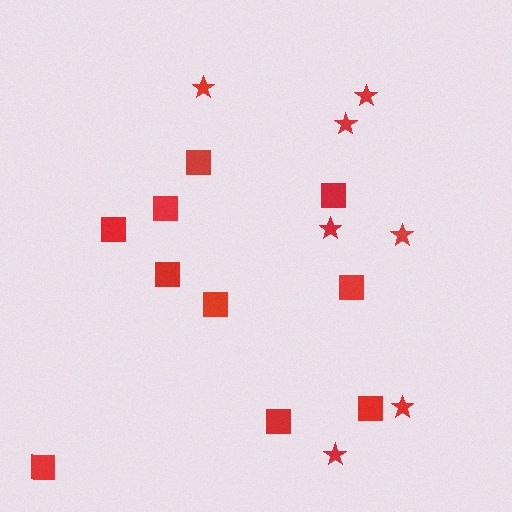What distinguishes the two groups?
There are 2 groups: one group of stars (7) and one group of squares (10).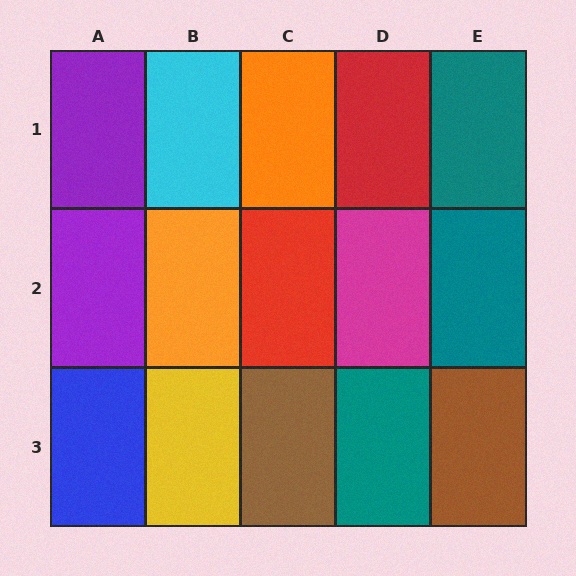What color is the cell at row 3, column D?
Teal.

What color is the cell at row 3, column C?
Brown.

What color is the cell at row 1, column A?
Purple.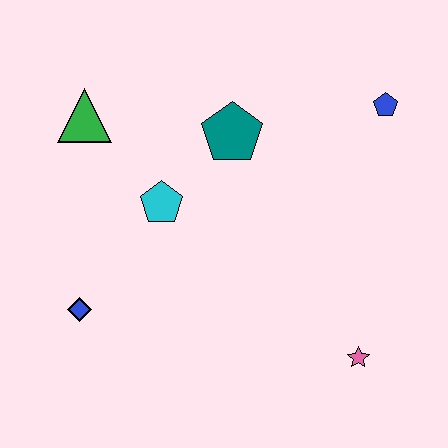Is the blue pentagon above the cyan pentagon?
Yes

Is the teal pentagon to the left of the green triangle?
No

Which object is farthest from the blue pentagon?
The blue diamond is farthest from the blue pentagon.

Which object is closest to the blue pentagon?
The teal pentagon is closest to the blue pentagon.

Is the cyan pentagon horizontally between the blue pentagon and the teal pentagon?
No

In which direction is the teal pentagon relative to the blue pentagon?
The teal pentagon is to the left of the blue pentagon.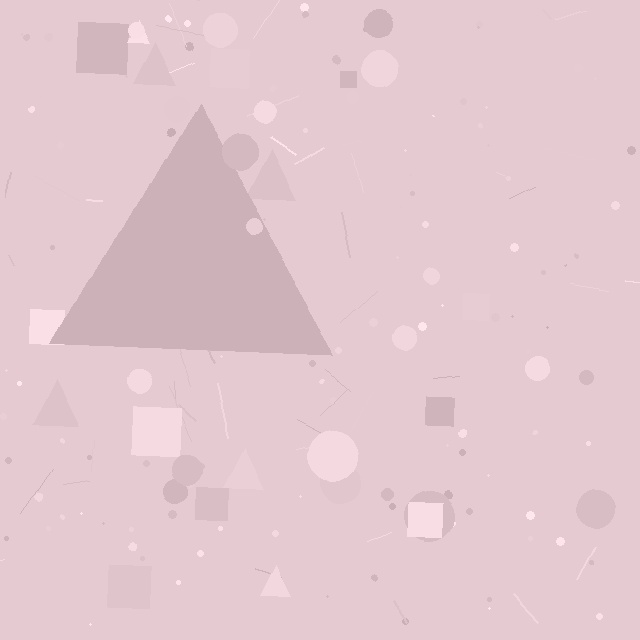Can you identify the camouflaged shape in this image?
The camouflaged shape is a triangle.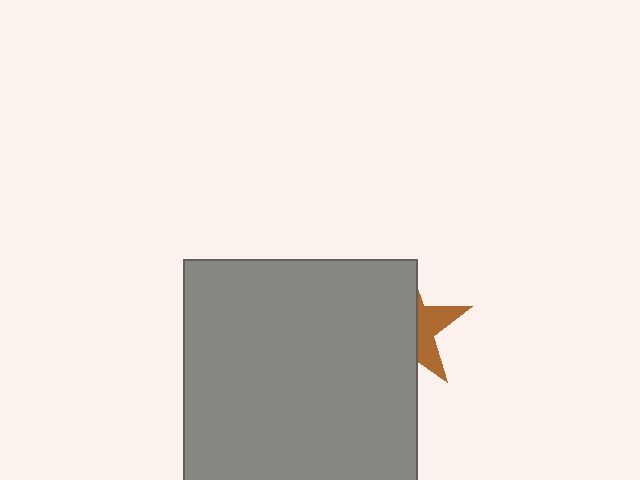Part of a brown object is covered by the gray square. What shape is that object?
It is a star.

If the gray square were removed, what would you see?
You would see the complete brown star.